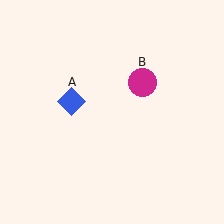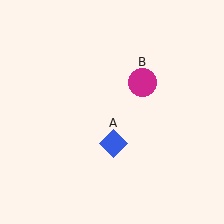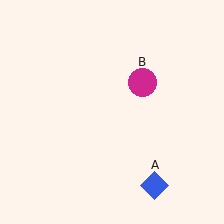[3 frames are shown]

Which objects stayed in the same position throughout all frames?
Magenta circle (object B) remained stationary.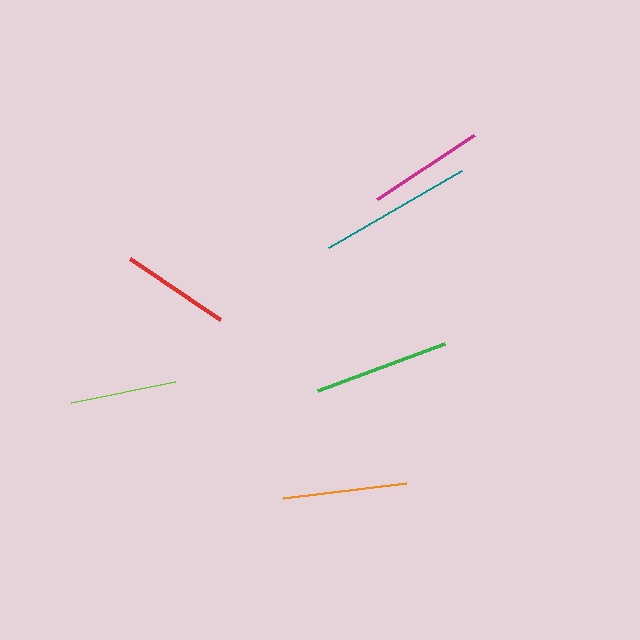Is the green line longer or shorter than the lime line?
The green line is longer than the lime line.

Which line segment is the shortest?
The lime line is the shortest at approximately 106 pixels.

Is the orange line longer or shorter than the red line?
The orange line is longer than the red line.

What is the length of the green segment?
The green segment is approximately 136 pixels long.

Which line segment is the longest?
The teal line is the longest at approximately 154 pixels.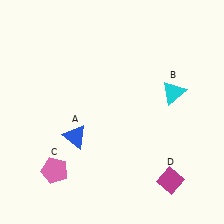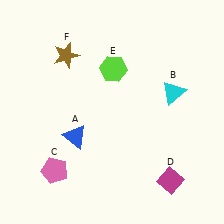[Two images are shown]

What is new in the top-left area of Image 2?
A brown star (F) was added in the top-left area of Image 2.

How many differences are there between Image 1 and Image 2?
There are 2 differences between the two images.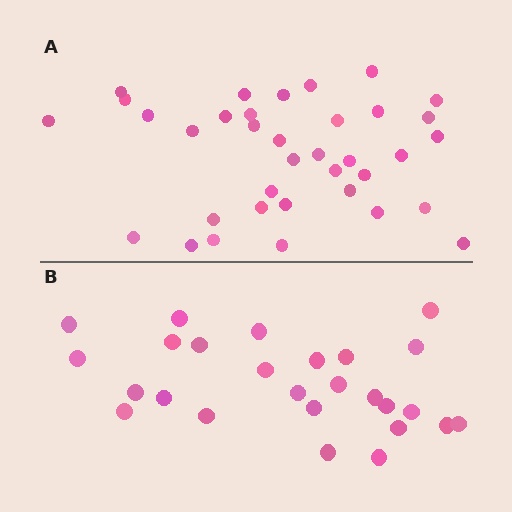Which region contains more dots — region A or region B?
Region A (the top region) has more dots.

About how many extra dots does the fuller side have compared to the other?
Region A has roughly 10 or so more dots than region B.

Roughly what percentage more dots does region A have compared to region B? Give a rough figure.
About 40% more.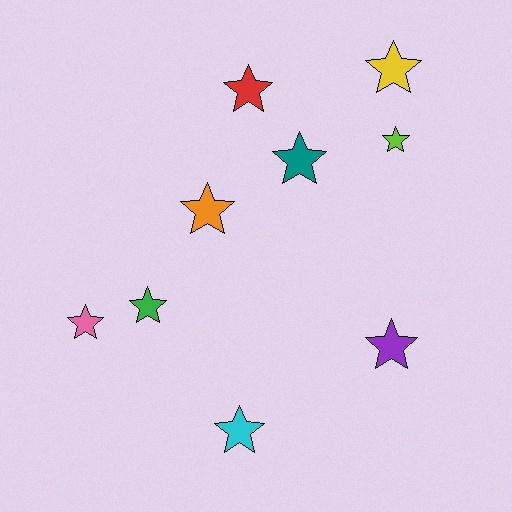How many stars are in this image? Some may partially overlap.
There are 9 stars.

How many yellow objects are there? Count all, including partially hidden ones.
There is 1 yellow object.